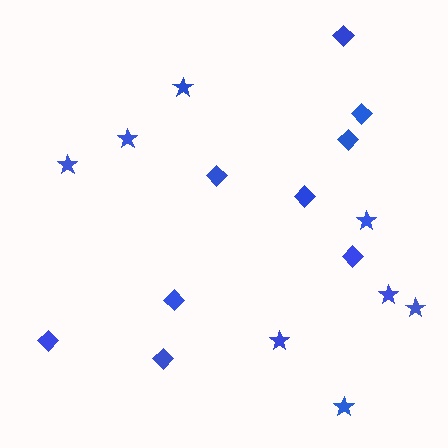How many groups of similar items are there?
There are 2 groups: one group of diamonds (9) and one group of stars (8).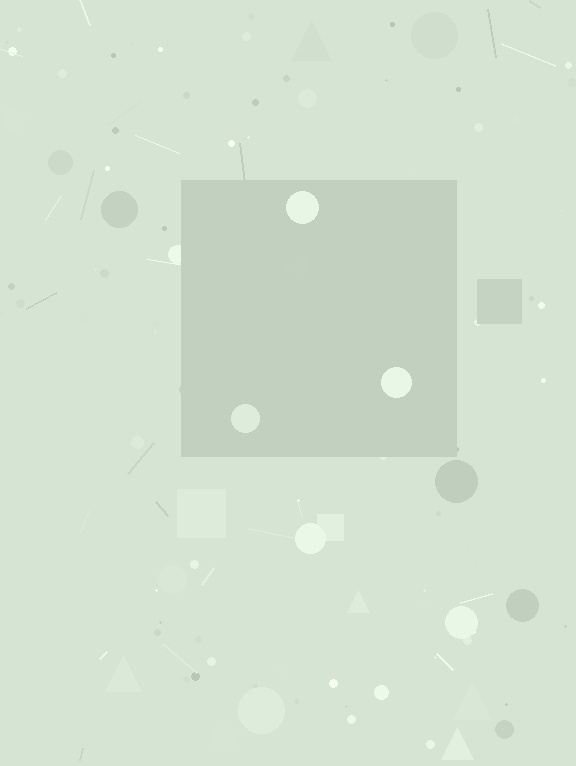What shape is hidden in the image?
A square is hidden in the image.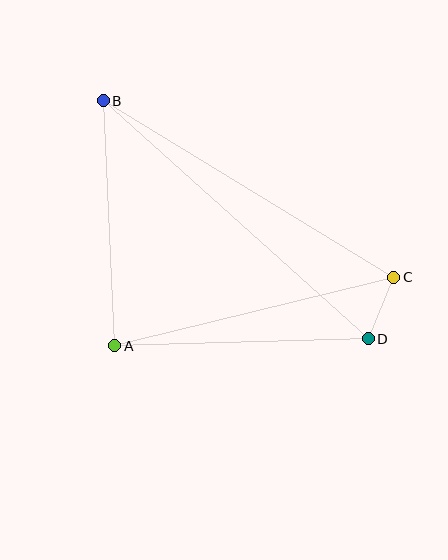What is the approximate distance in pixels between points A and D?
The distance between A and D is approximately 253 pixels.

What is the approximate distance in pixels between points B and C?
The distance between B and C is approximately 340 pixels.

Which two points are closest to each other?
Points C and D are closest to each other.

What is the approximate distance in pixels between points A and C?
The distance between A and C is approximately 287 pixels.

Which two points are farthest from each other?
Points B and D are farthest from each other.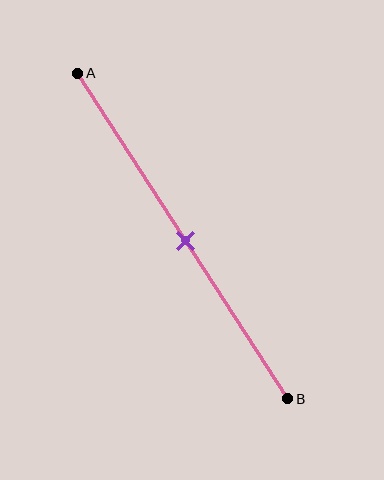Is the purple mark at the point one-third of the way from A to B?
No, the mark is at about 50% from A, not at the 33% one-third point.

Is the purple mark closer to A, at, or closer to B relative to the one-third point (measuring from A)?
The purple mark is closer to point B than the one-third point of segment AB.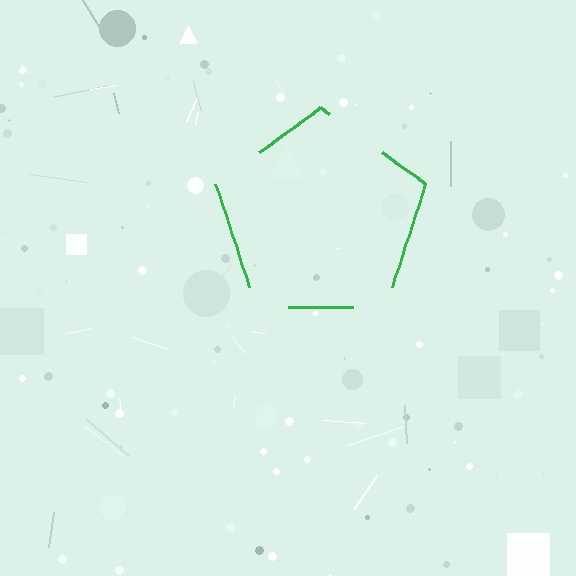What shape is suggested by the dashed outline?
The dashed outline suggests a pentagon.